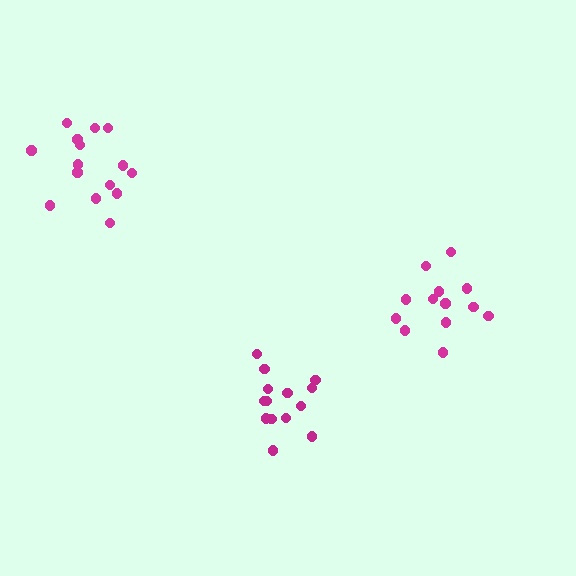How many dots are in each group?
Group 1: 14 dots, Group 2: 15 dots, Group 3: 13 dots (42 total).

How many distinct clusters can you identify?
There are 3 distinct clusters.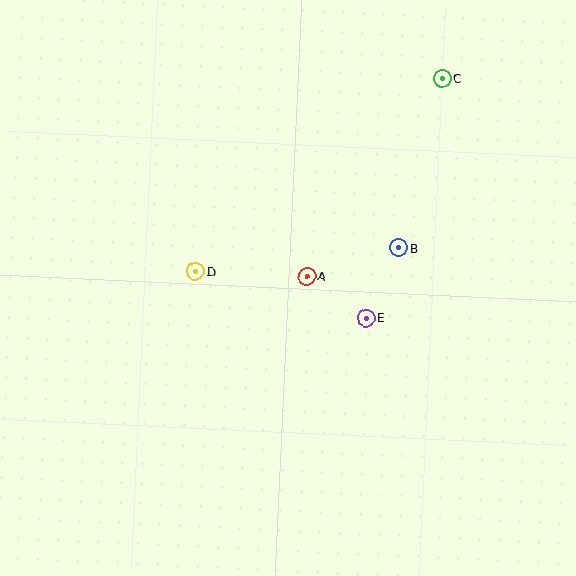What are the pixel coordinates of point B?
Point B is at (399, 248).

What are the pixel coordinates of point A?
Point A is at (307, 276).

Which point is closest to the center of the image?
Point A at (307, 276) is closest to the center.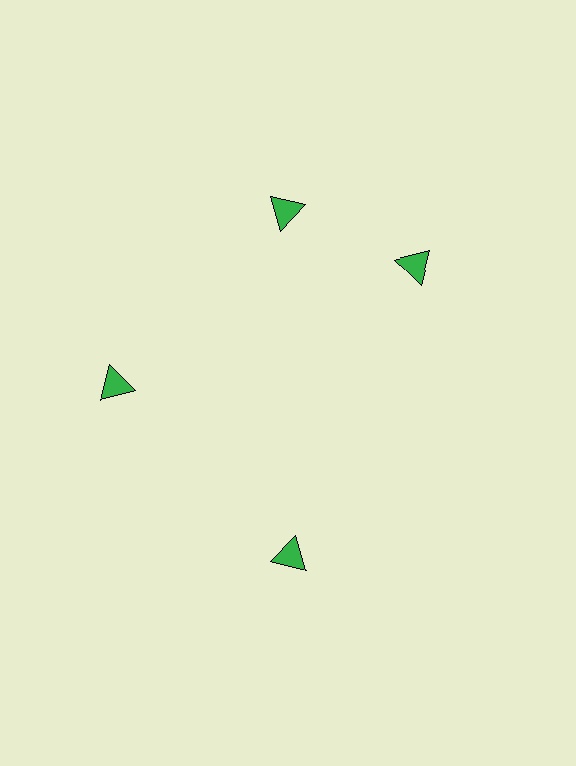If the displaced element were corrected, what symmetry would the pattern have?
It would have 4-fold rotational symmetry — the pattern would map onto itself every 90 degrees.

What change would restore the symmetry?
The symmetry would be restored by rotating it back into even spacing with its neighbors so that all 4 triangles sit at equal angles and equal distance from the center.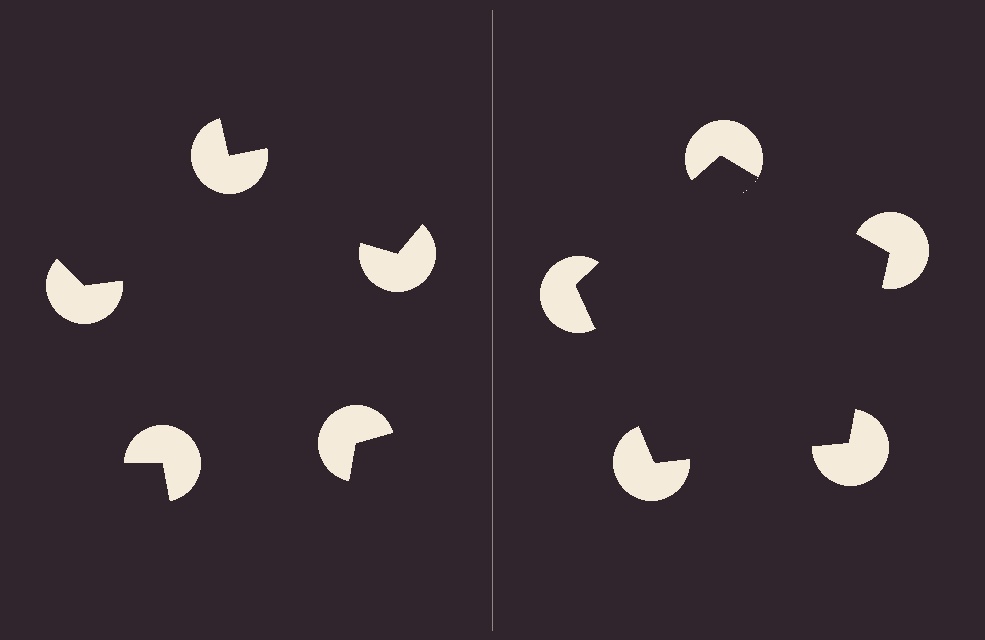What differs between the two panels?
The pac-man discs are positioned identically on both sides; only the wedge orientations differ. On the right they align to a pentagon; on the left they are misaligned.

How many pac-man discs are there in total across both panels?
10 — 5 on each side.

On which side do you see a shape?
An illusory pentagon appears on the right side. On the left side the wedge cuts are rotated, so no coherent shape forms.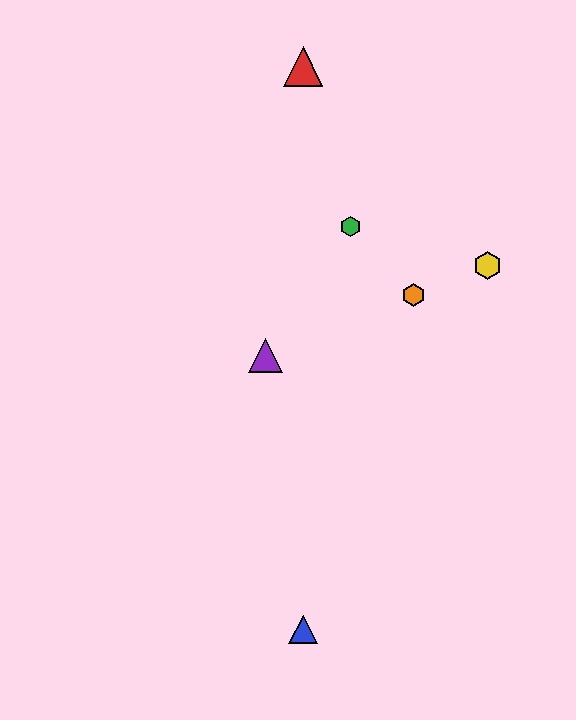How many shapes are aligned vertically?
2 shapes (the red triangle, the blue triangle) are aligned vertically.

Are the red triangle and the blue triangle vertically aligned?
Yes, both are at x≈303.